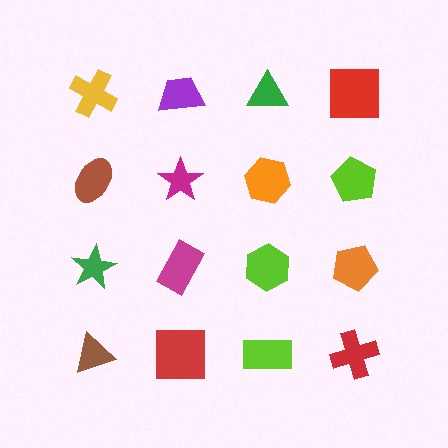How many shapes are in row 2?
4 shapes.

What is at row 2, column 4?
A lime pentagon.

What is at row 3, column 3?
A lime hexagon.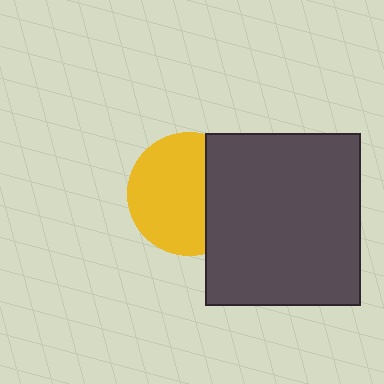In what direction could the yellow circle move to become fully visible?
The yellow circle could move left. That would shift it out from behind the dark gray rectangle entirely.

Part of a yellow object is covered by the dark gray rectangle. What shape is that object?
It is a circle.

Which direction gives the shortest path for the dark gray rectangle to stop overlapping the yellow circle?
Moving right gives the shortest separation.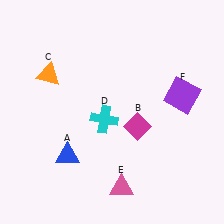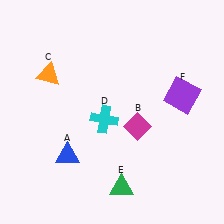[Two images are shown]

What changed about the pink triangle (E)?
In Image 1, E is pink. In Image 2, it changed to green.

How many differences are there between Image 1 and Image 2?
There is 1 difference between the two images.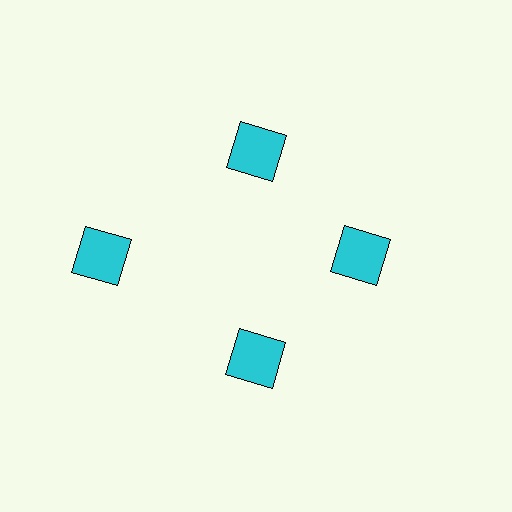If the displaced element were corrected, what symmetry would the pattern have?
It would have 4-fold rotational symmetry — the pattern would map onto itself every 90 degrees.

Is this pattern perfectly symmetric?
No. The 4 cyan squares are arranged in a ring, but one element near the 9 o'clock position is pushed outward from the center, breaking the 4-fold rotational symmetry.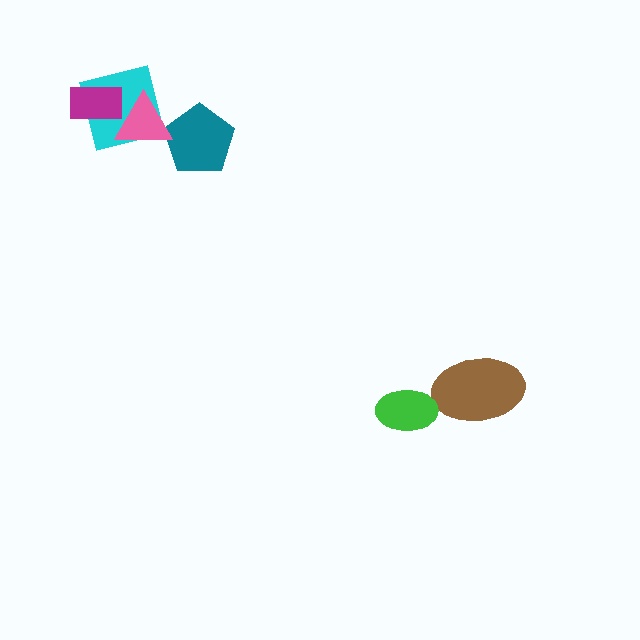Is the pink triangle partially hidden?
Yes, it is partially covered by another shape.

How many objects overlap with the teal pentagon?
1 object overlaps with the teal pentagon.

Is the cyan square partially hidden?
Yes, it is partially covered by another shape.